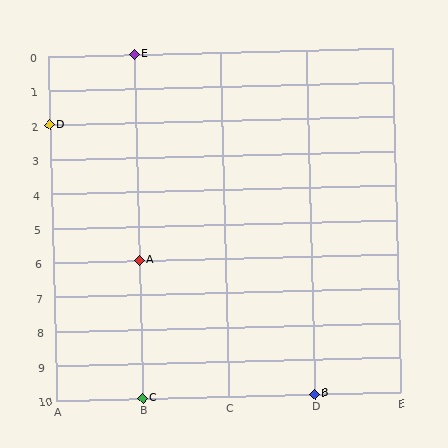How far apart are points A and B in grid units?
Points A and B are 2 columns and 4 rows apart (about 4.5 grid units diagonally).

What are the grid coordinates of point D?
Point D is at grid coordinates (A, 2).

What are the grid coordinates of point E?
Point E is at grid coordinates (B, 0).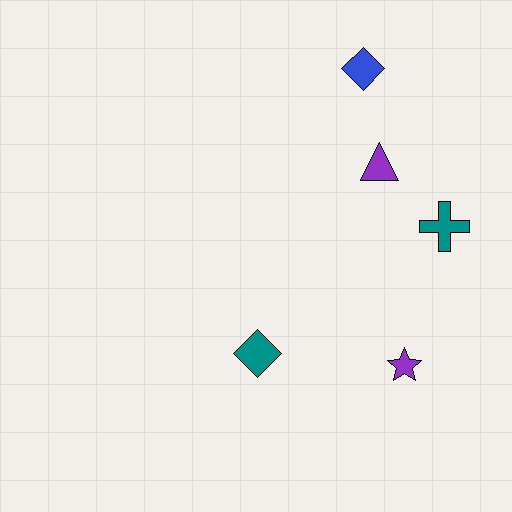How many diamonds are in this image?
There are 2 diamonds.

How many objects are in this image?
There are 5 objects.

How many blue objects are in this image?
There is 1 blue object.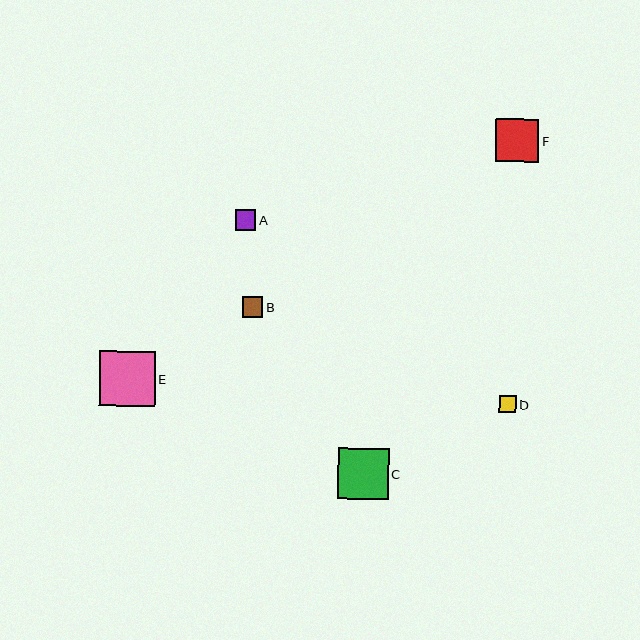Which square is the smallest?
Square D is the smallest with a size of approximately 17 pixels.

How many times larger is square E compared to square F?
Square E is approximately 1.3 times the size of square F.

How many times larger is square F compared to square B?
Square F is approximately 2.2 times the size of square B.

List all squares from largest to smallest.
From largest to smallest: E, C, F, A, B, D.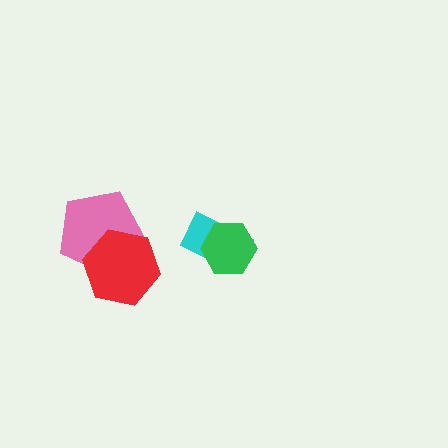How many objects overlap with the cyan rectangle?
1 object overlaps with the cyan rectangle.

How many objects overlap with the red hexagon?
1 object overlaps with the red hexagon.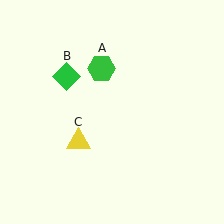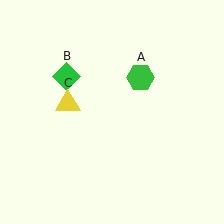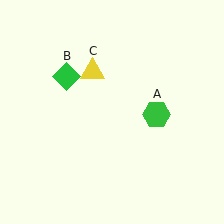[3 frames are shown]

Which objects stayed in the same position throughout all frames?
Green diamond (object B) remained stationary.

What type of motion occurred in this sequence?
The green hexagon (object A), yellow triangle (object C) rotated clockwise around the center of the scene.